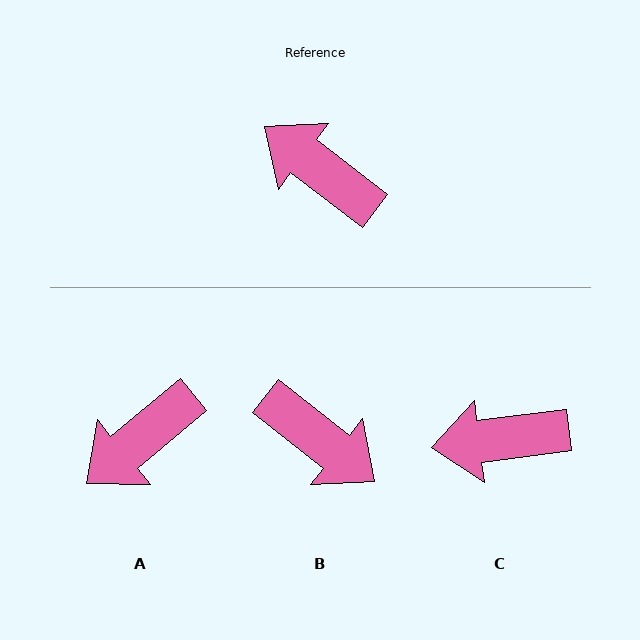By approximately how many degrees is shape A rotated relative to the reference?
Approximately 77 degrees counter-clockwise.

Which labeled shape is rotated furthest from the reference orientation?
B, about 179 degrees away.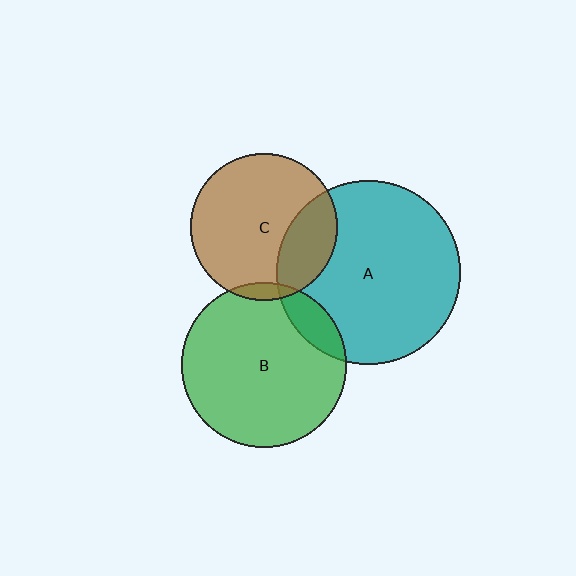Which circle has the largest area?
Circle A (teal).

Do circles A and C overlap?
Yes.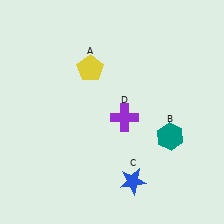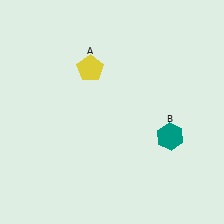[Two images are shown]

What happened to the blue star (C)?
The blue star (C) was removed in Image 2. It was in the bottom-right area of Image 1.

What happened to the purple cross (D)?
The purple cross (D) was removed in Image 2. It was in the bottom-right area of Image 1.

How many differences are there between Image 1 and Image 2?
There are 2 differences between the two images.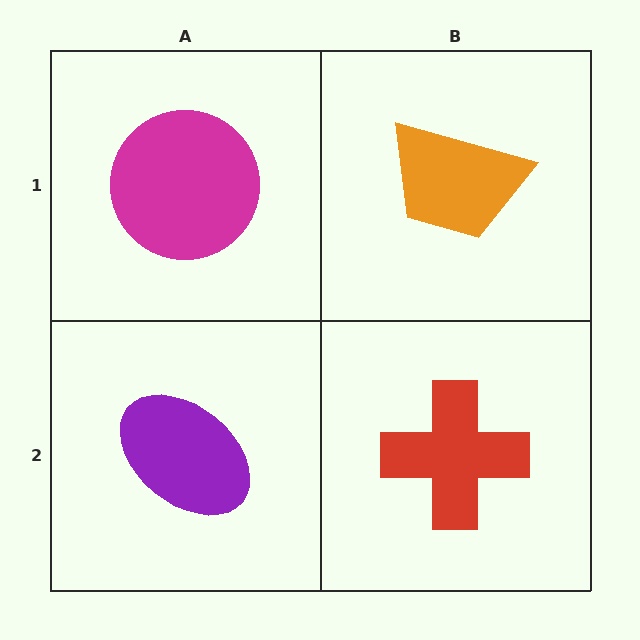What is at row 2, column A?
A purple ellipse.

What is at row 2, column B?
A red cross.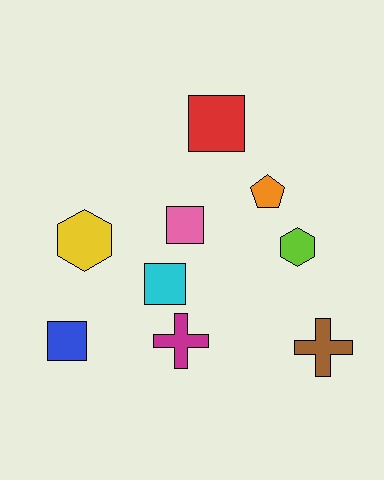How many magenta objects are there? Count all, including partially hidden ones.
There is 1 magenta object.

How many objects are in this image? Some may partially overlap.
There are 9 objects.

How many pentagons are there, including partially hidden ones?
There is 1 pentagon.